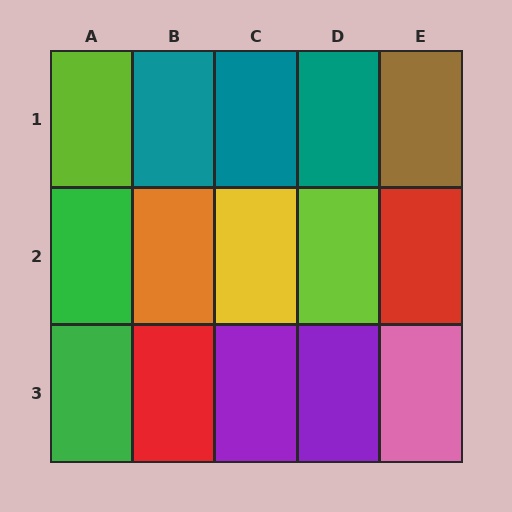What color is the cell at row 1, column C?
Teal.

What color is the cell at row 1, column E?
Brown.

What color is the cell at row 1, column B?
Teal.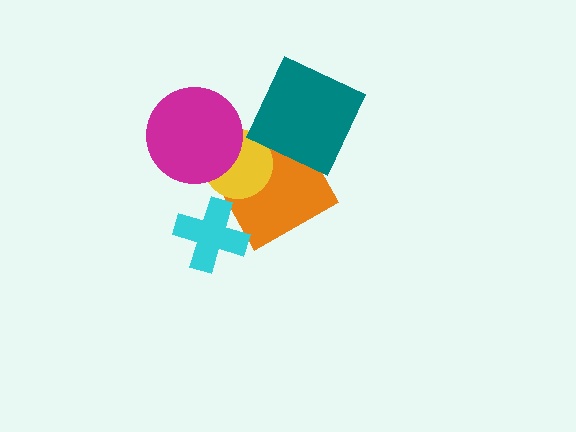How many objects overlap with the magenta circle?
1 object overlaps with the magenta circle.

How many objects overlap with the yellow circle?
2 objects overlap with the yellow circle.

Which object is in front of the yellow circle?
The magenta circle is in front of the yellow circle.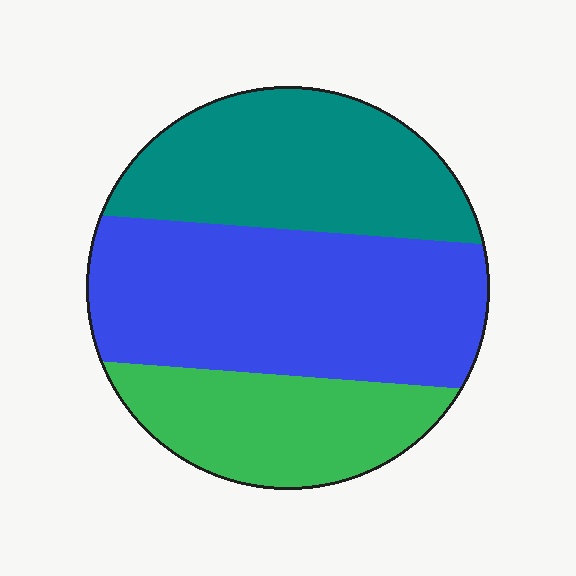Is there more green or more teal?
Teal.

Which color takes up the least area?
Green, at roughly 25%.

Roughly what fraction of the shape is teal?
Teal takes up about one third (1/3) of the shape.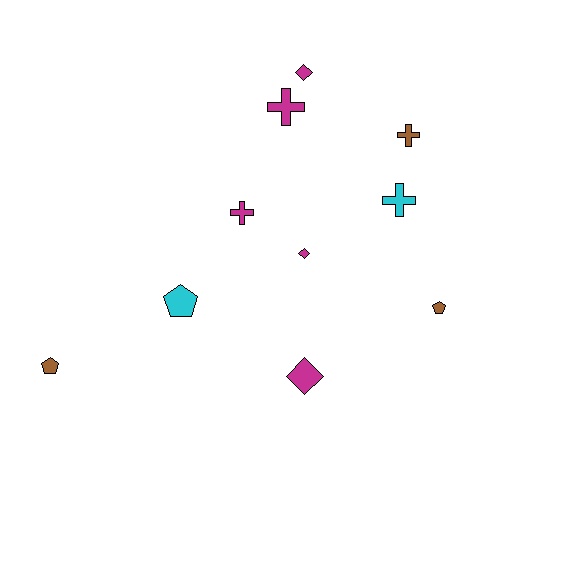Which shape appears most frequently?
Cross, with 4 objects.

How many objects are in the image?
There are 10 objects.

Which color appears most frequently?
Magenta, with 5 objects.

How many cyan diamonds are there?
There are no cyan diamonds.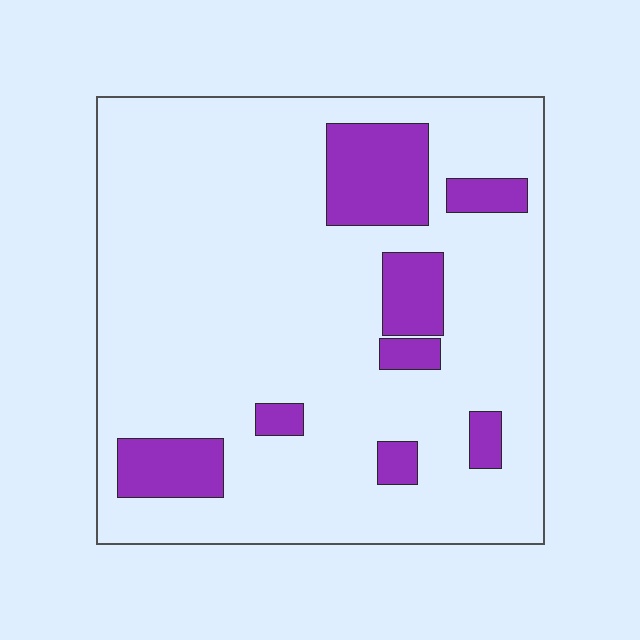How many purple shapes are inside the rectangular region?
8.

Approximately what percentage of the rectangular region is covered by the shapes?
Approximately 15%.